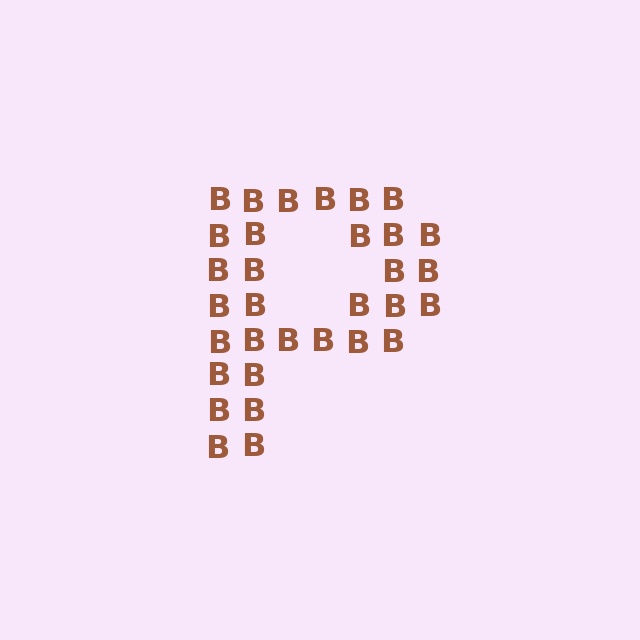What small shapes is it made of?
It is made of small letter B's.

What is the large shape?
The large shape is the letter P.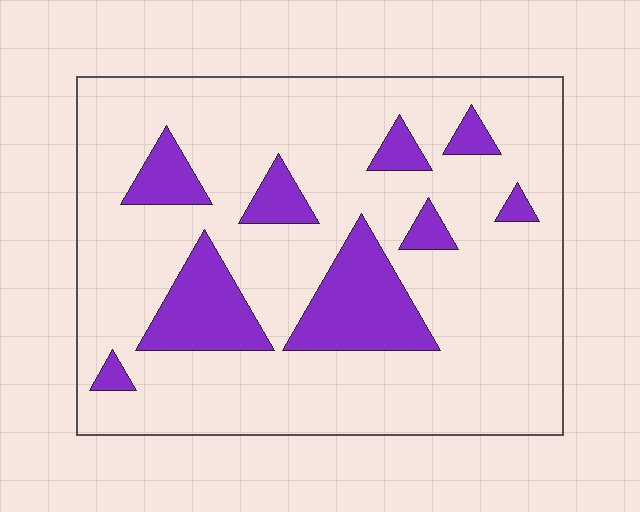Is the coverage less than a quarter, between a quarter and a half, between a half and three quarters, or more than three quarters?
Less than a quarter.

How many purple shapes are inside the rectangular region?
9.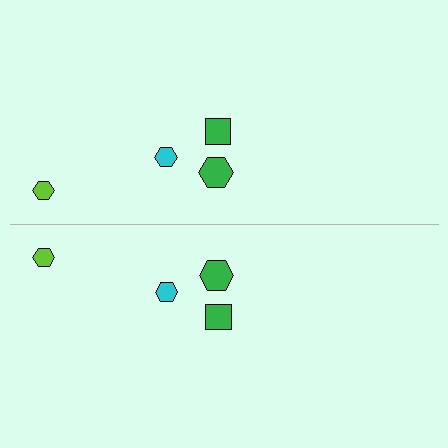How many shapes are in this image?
There are 8 shapes in this image.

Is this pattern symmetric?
Yes, this pattern has bilateral (reflection) symmetry.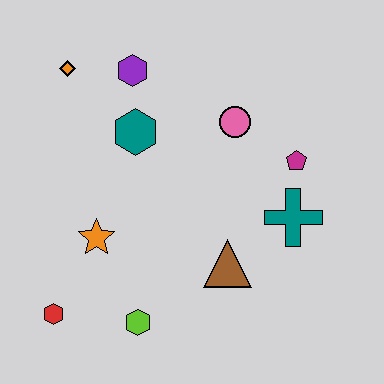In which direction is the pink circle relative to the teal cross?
The pink circle is above the teal cross.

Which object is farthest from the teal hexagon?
The red hexagon is farthest from the teal hexagon.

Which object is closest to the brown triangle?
The teal cross is closest to the brown triangle.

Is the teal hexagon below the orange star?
No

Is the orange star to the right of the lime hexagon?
No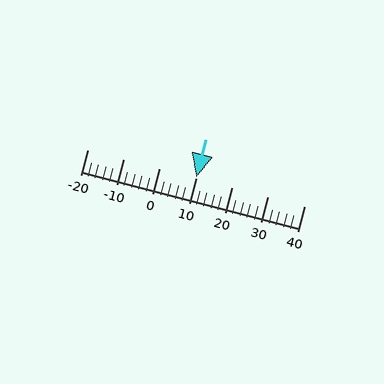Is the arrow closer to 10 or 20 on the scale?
The arrow is closer to 10.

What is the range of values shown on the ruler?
The ruler shows values from -20 to 40.